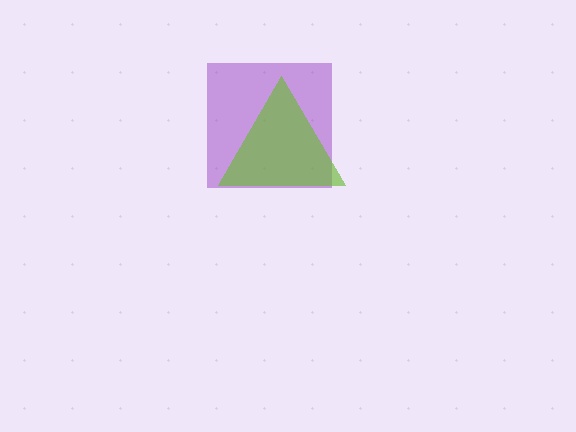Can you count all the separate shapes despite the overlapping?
Yes, there are 2 separate shapes.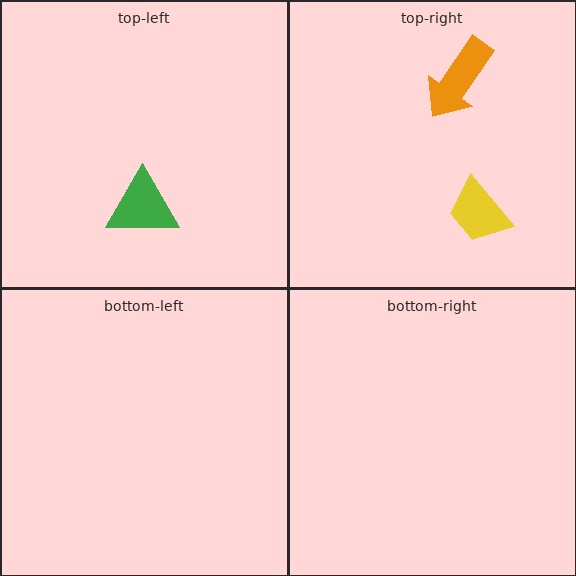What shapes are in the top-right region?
The yellow trapezoid, the orange arrow.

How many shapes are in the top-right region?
2.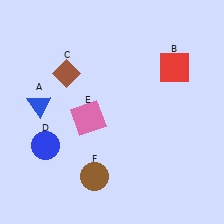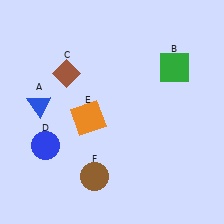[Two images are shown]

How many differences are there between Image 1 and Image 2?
There are 2 differences between the two images.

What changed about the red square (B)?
In Image 1, B is red. In Image 2, it changed to green.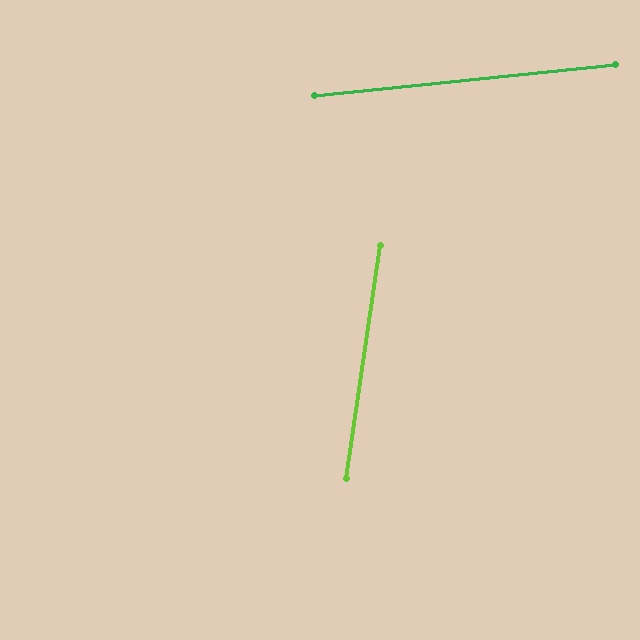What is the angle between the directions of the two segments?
Approximately 76 degrees.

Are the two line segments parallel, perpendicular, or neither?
Neither parallel nor perpendicular — they differ by about 76°.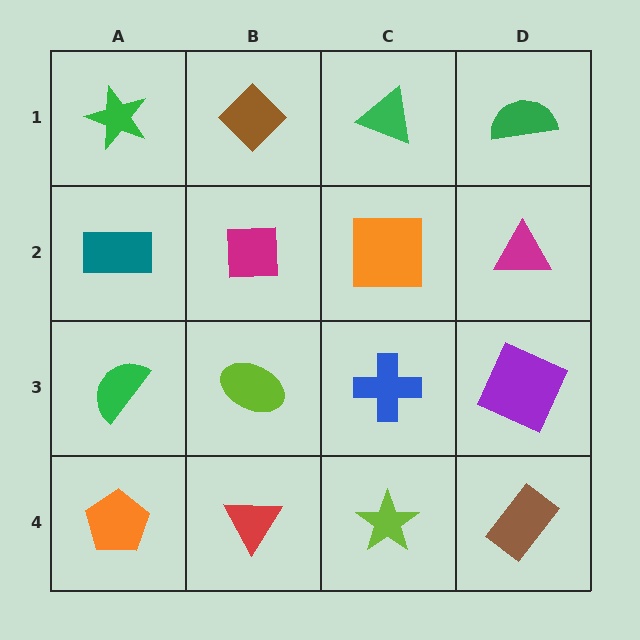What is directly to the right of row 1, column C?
A green semicircle.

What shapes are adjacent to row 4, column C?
A blue cross (row 3, column C), a red triangle (row 4, column B), a brown rectangle (row 4, column D).